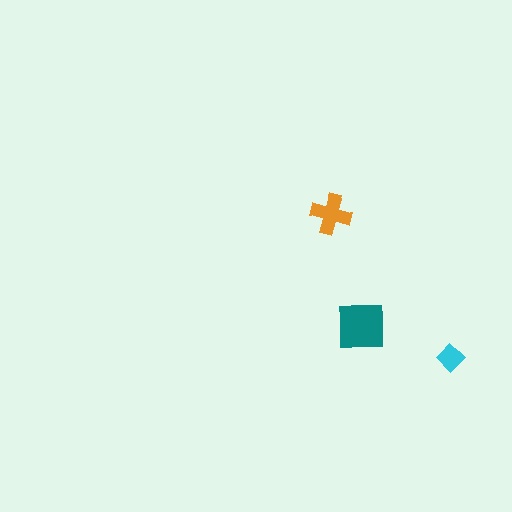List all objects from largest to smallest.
The teal square, the orange cross, the cyan diamond.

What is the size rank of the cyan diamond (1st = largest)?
3rd.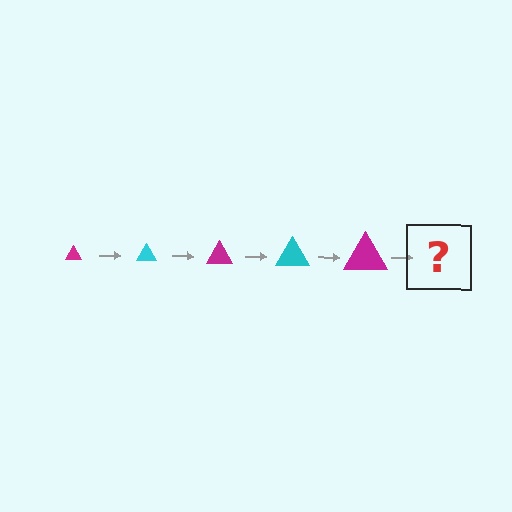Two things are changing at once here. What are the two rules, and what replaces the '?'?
The two rules are that the triangle grows larger each step and the color cycles through magenta and cyan. The '?' should be a cyan triangle, larger than the previous one.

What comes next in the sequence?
The next element should be a cyan triangle, larger than the previous one.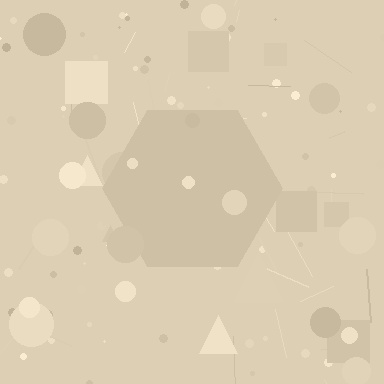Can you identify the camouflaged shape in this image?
The camouflaged shape is a hexagon.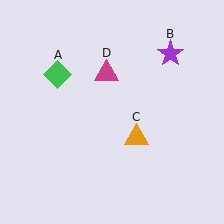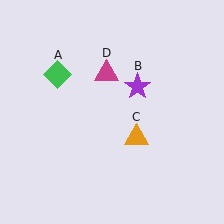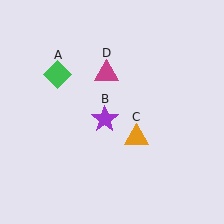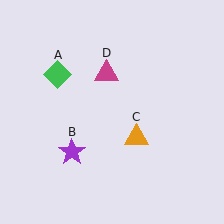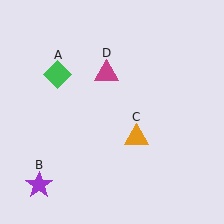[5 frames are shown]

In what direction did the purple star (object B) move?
The purple star (object B) moved down and to the left.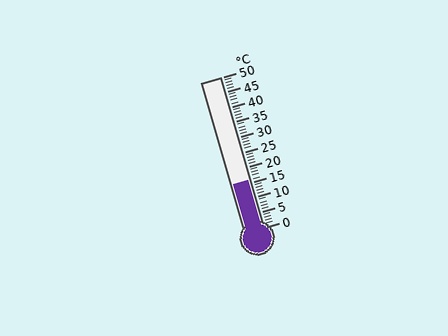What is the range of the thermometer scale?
The thermometer scale ranges from 0°C to 50°C.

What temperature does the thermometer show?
The thermometer shows approximately 16°C.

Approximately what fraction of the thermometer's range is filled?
The thermometer is filled to approximately 30% of its range.